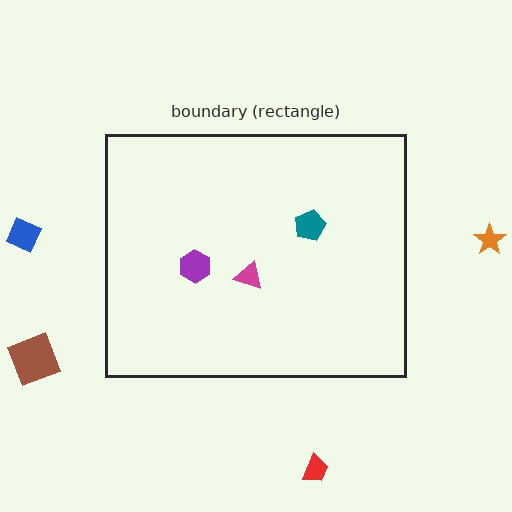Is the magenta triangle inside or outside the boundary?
Inside.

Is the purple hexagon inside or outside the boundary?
Inside.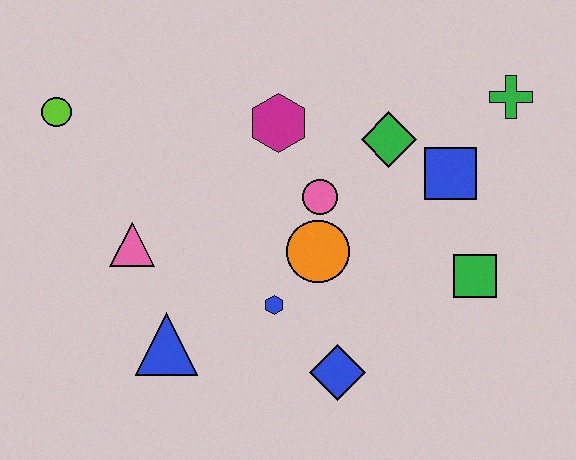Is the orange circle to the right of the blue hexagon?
Yes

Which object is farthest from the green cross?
The lime circle is farthest from the green cross.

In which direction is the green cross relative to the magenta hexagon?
The green cross is to the right of the magenta hexagon.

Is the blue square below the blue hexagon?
No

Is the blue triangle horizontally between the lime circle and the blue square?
Yes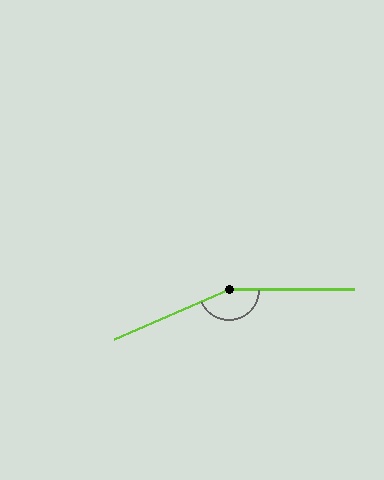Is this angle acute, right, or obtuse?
It is obtuse.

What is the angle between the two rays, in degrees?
Approximately 157 degrees.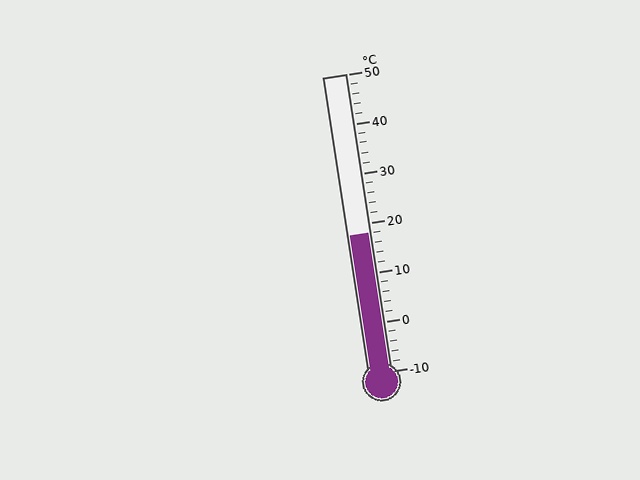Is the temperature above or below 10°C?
The temperature is above 10°C.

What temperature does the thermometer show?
The thermometer shows approximately 18°C.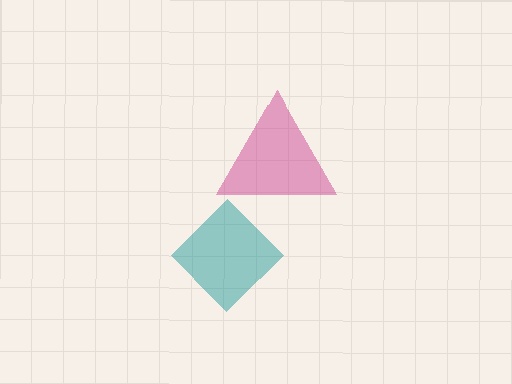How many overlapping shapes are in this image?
There are 2 overlapping shapes in the image.